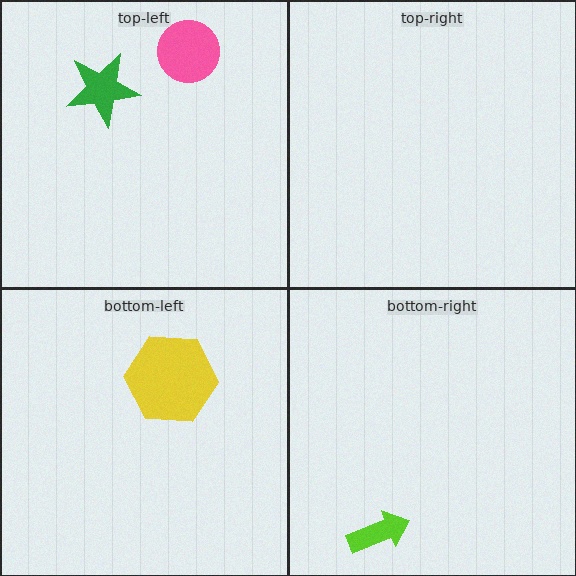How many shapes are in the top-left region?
2.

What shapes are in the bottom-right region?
The lime arrow.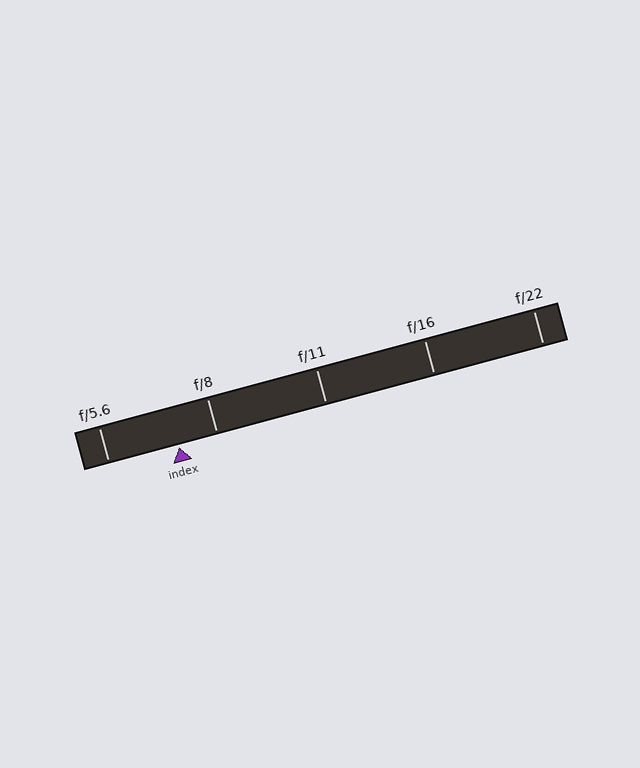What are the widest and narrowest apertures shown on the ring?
The widest aperture shown is f/5.6 and the narrowest is f/22.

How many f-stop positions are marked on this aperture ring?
There are 5 f-stop positions marked.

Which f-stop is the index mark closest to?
The index mark is closest to f/8.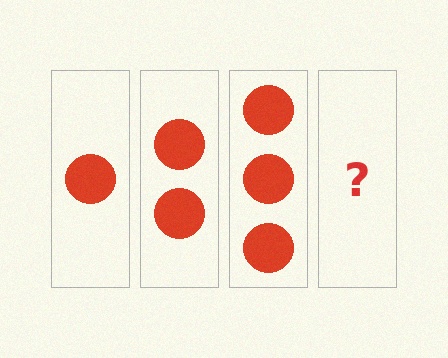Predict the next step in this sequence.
The next step is 4 circles.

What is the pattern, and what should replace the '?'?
The pattern is that each step adds one more circle. The '?' should be 4 circles.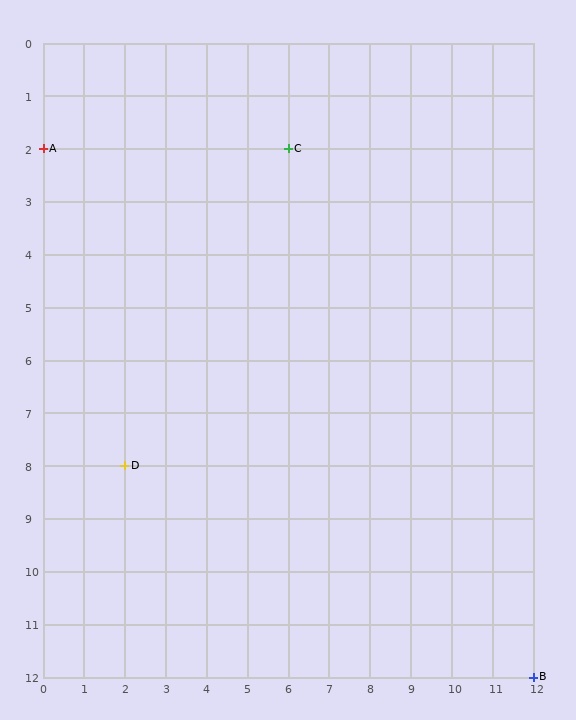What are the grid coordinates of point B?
Point B is at grid coordinates (12, 12).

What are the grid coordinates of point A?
Point A is at grid coordinates (0, 2).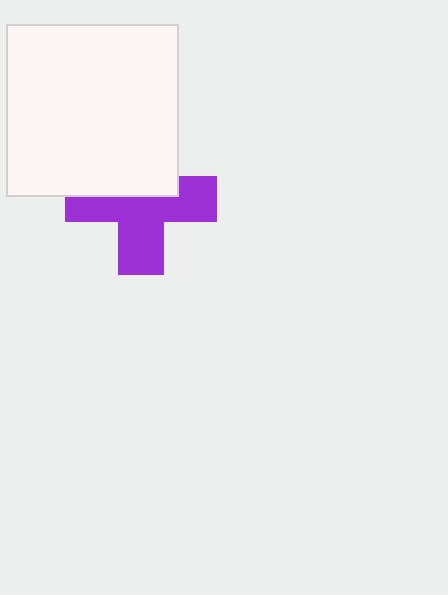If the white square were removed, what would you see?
You would see the complete purple cross.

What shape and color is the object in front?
The object in front is a white square.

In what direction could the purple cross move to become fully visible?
The purple cross could move down. That would shift it out from behind the white square entirely.